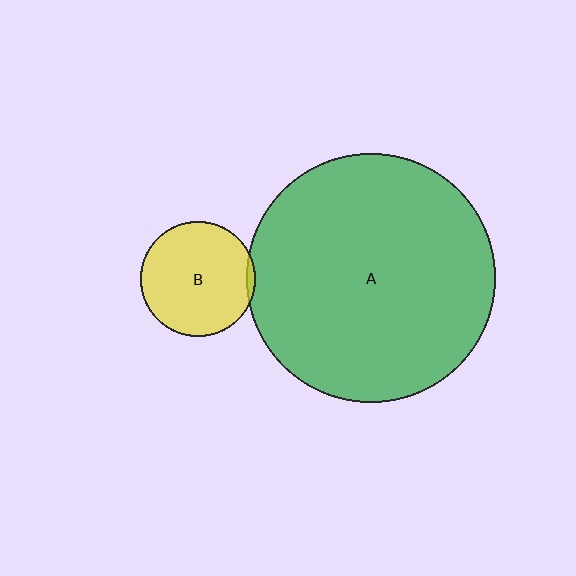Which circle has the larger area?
Circle A (green).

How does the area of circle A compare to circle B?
Approximately 4.6 times.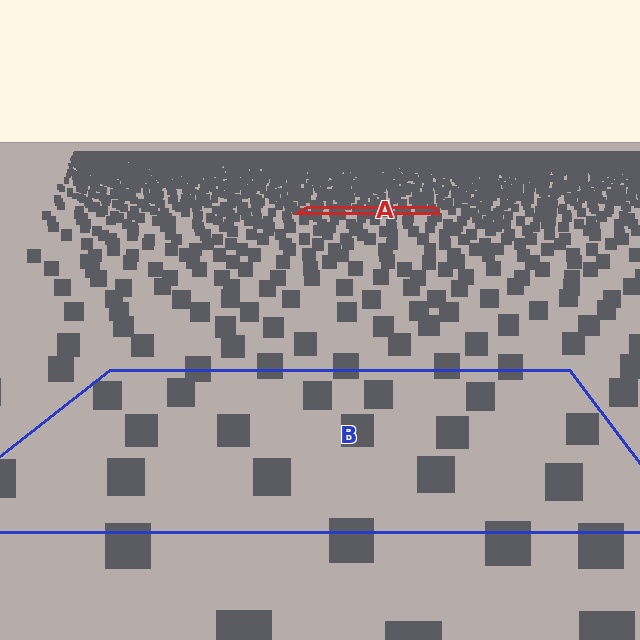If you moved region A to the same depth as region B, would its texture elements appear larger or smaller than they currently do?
They would appear larger. At a closer depth, the same texture elements are projected at a bigger on-screen size.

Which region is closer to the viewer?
Region B is closer. The texture elements there are larger and more spread out.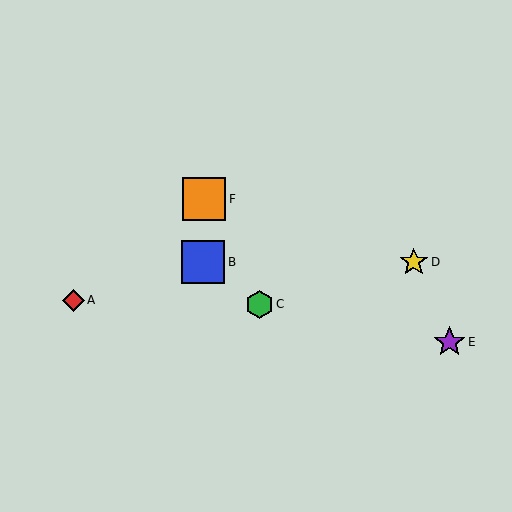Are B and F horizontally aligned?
No, B is at y≈262 and F is at y≈199.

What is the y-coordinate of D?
Object D is at y≈262.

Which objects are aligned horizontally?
Objects B, D are aligned horizontally.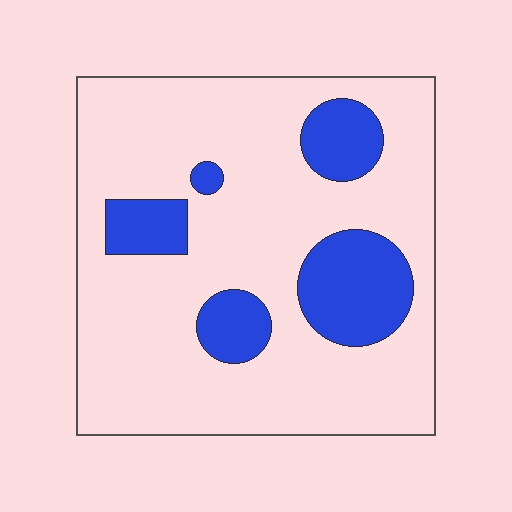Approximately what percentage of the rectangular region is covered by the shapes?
Approximately 20%.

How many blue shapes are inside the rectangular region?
5.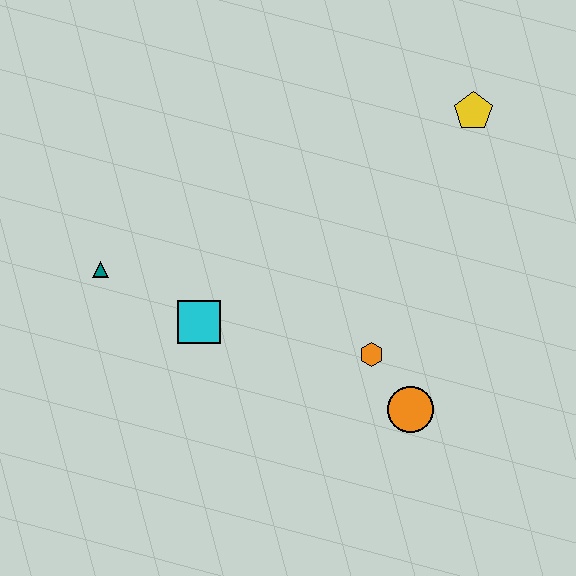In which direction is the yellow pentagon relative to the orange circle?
The yellow pentagon is above the orange circle.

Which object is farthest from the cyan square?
The yellow pentagon is farthest from the cyan square.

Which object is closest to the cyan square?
The teal triangle is closest to the cyan square.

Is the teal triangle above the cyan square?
Yes